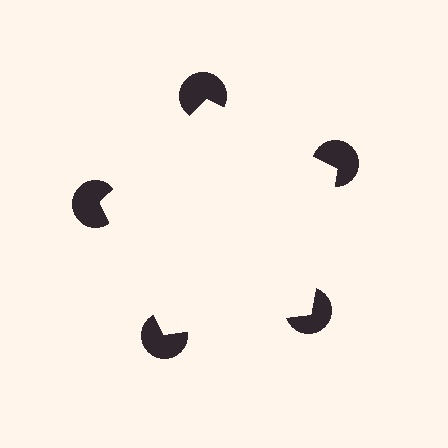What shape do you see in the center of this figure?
An illusory pentagon — its edges are inferred from the aligned wedge cuts in the pac-man discs, not physically drawn.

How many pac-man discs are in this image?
There are 5 — one at each vertex of the illusory pentagon.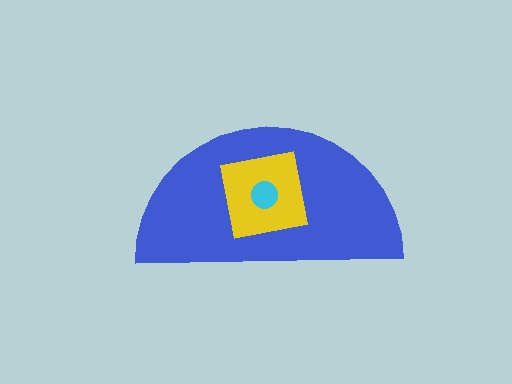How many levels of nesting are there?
3.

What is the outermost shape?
The blue semicircle.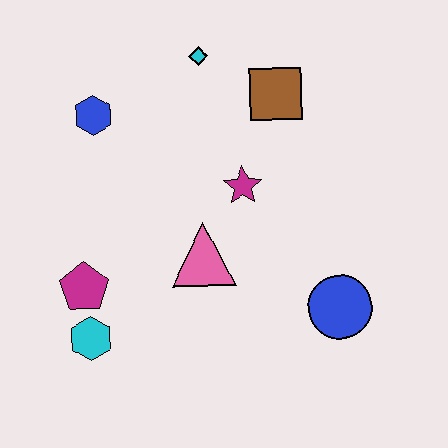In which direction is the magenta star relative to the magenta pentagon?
The magenta star is to the right of the magenta pentagon.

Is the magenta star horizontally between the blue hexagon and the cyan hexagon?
No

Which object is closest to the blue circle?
The pink triangle is closest to the blue circle.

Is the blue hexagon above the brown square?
No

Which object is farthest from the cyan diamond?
The cyan hexagon is farthest from the cyan diamond.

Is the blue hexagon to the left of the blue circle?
Yes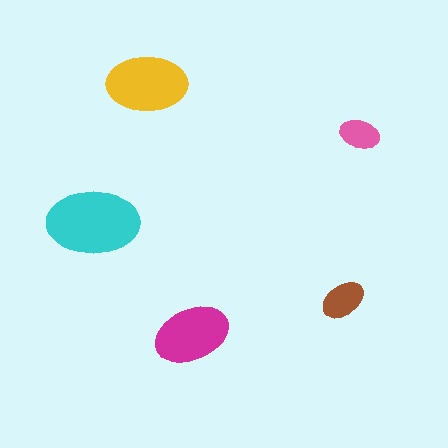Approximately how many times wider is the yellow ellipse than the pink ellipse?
About 2 times wider.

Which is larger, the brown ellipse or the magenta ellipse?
The magenta one.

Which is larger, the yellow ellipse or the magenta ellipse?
The yellow one.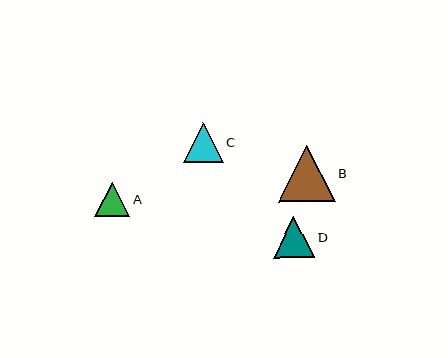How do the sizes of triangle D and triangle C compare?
Triangle D and triangle C are approximately the same size.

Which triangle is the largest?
Triangle B is the largest with a size of approximately 56 pixels.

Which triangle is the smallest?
Triangle A is the smallest with a size of approximately 35 pixels.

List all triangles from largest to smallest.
From largest to smallest: B, D, C, A.